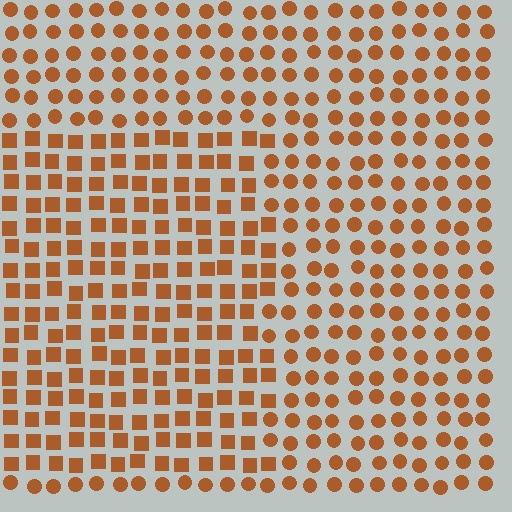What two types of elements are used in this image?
The image uses squares inside the rectangle region and circles outside it.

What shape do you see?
I see a rectangle.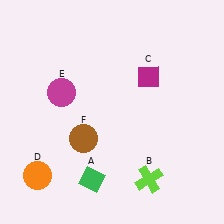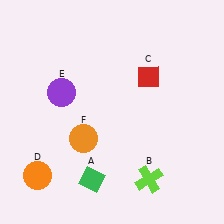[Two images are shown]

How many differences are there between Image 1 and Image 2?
There are 3 differences between the two images.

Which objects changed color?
C changed from magenta to red. E changed from magenta to purple. F changed from brown to orange.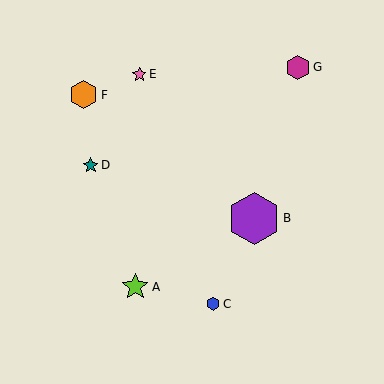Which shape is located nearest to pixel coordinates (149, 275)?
The lime star (labeled A) at (135, 287) is nearest to that location.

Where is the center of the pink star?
The center of the pink star is at (139, 74).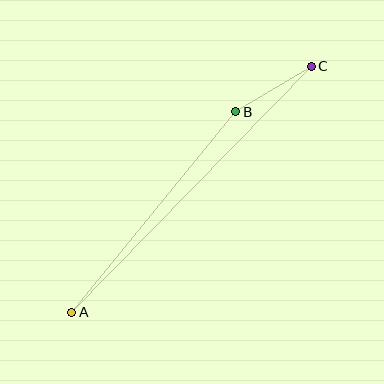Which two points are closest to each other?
Points B and C are closest to each other.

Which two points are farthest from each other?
Points A and C are farthest from each other.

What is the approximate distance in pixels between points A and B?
The distance between A and B is approximately 259 pixels.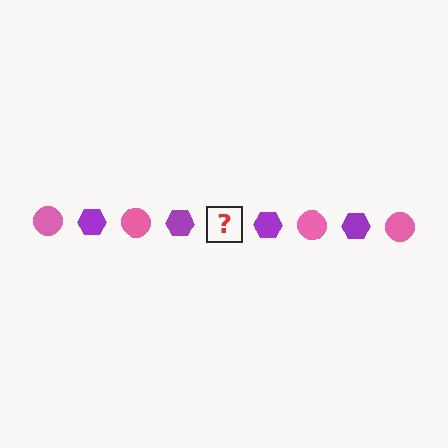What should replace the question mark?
The question mark should be replaced with a pink circle.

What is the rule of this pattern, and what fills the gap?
The rule is that the pattern alternates between pink circle and purple hexagon. The gap should be filled with a pink circle.